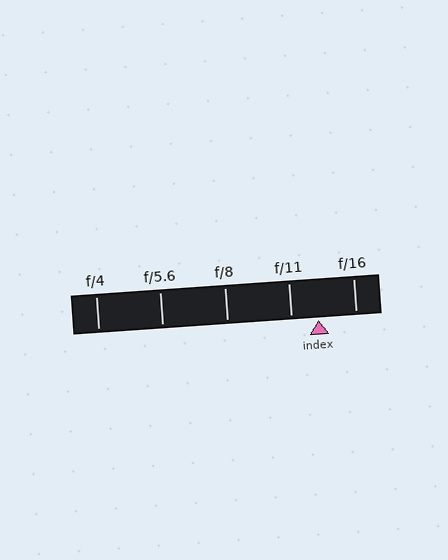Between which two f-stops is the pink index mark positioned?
The index mark is between f/11 and f/16.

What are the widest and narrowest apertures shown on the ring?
The widest aperture shown is f/4 and the narrowest is f/16.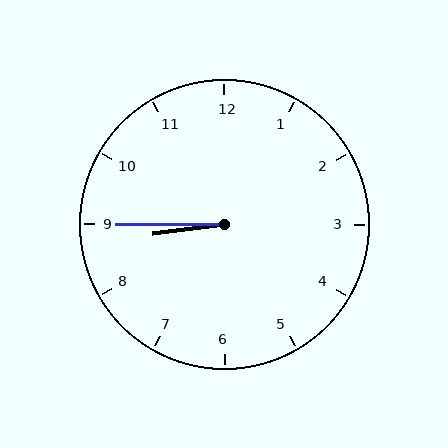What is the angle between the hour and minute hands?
Approximately 8 degrees.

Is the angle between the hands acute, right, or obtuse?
It is acute.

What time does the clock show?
8:45.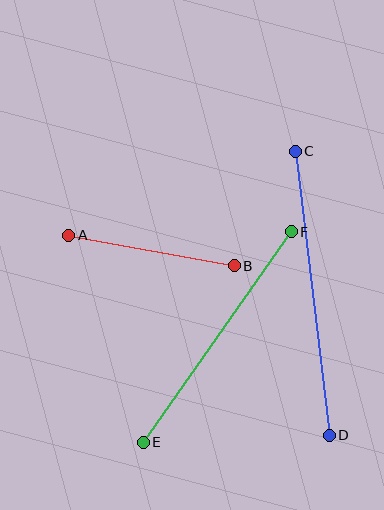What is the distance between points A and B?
The distance is approximately 168 pixels.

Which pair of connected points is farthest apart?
Points C and D are farthest apart.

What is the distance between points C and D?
The distance is approximately 286 pixels.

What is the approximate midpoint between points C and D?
The midpoint is at approximately (312, 293) pixels.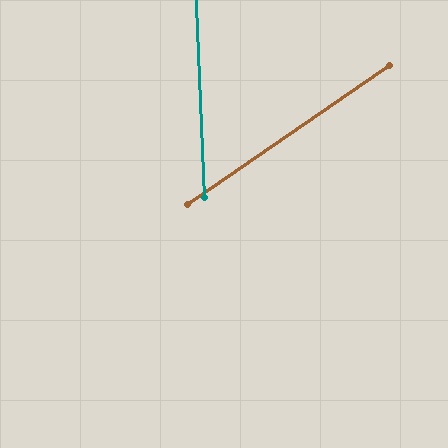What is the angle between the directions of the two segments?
Approximately 58 degrees.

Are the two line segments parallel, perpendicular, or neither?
Neither parallel nor perpendicular — they differ by about 58°.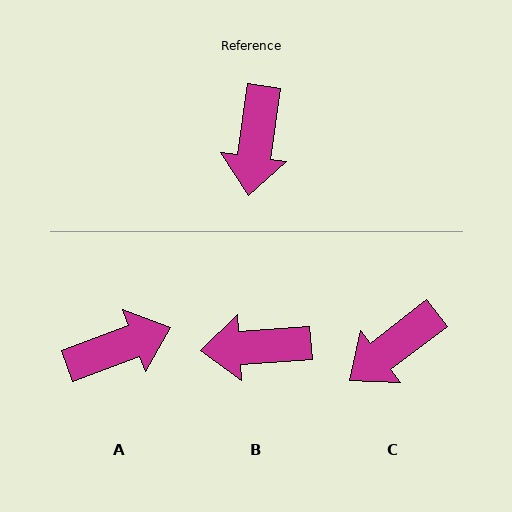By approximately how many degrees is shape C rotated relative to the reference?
Approximately 44 degrees clockwise.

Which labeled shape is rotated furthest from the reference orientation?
A, about 118 degrees away.